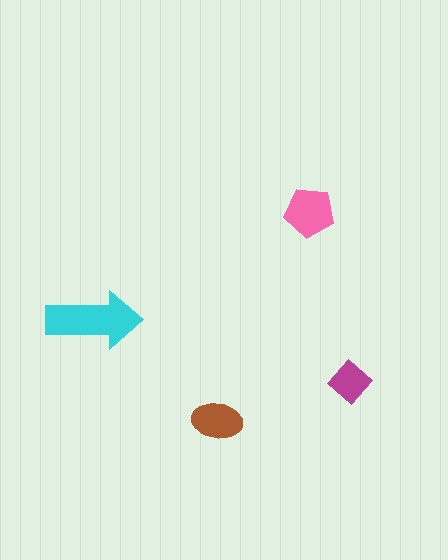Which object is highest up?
The pink pentagon is topmost.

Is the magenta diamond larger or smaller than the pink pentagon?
Smaller.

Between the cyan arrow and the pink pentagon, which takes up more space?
The cyan arrow.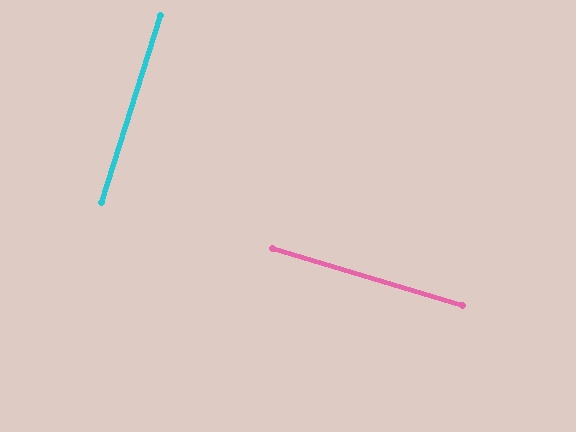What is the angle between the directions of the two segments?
Approximately 89 degrees.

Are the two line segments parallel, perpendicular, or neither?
Perpendicular — they meet at approximately 89°.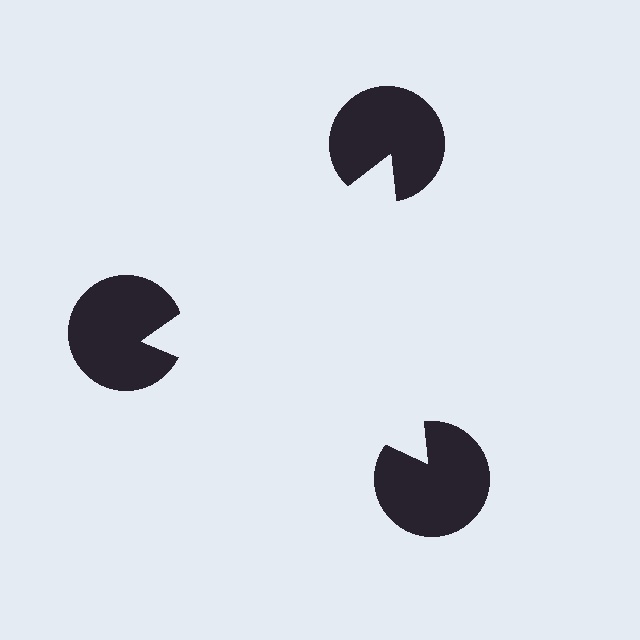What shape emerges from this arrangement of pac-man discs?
An illusory triangle — its edges are inferred from the aligned wedge cuts in the pac-man discs, not physically drawn.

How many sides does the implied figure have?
3 sides.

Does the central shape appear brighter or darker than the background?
It typically appears slightly brighter than the background, even though no actual brightness change is drawn.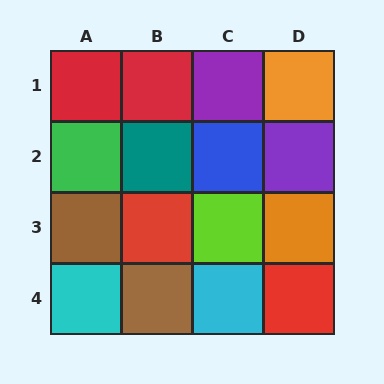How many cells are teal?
1 cell is teal.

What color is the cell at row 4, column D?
Red.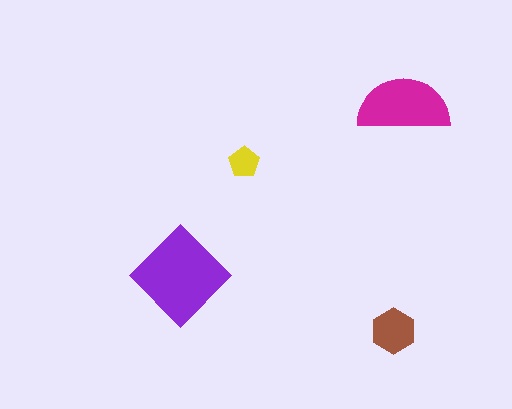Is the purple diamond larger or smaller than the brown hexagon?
Larger.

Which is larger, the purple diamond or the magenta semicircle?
The purple diamond.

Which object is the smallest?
The yellow pentagon.